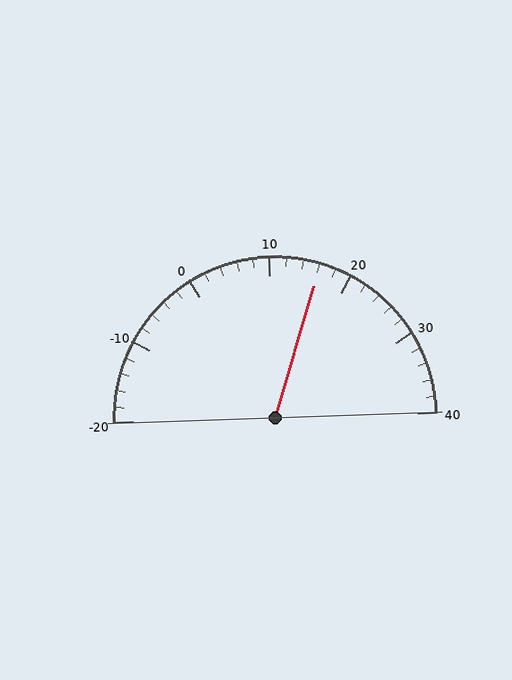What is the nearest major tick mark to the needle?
The nearest major tick mark is 20.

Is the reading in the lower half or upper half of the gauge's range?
The reading is in the upper half of the range (-20 to 40).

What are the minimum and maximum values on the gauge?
The gauge ranges from -20 to 40.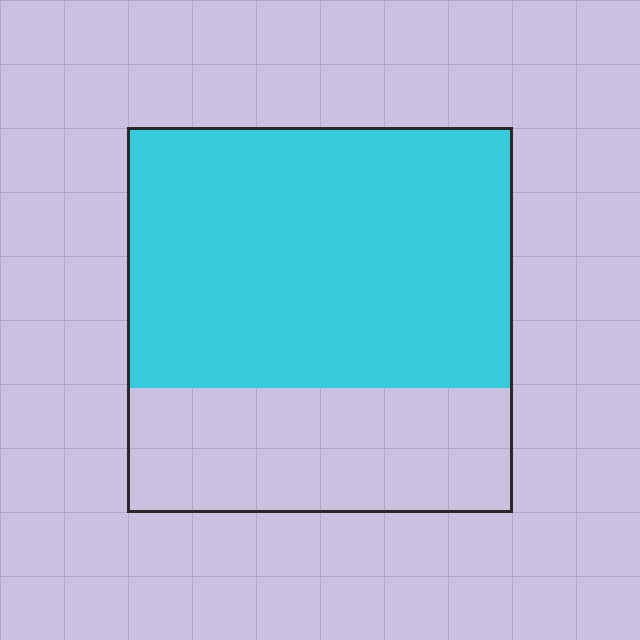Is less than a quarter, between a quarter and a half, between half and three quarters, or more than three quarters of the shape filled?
Between half and three quarters.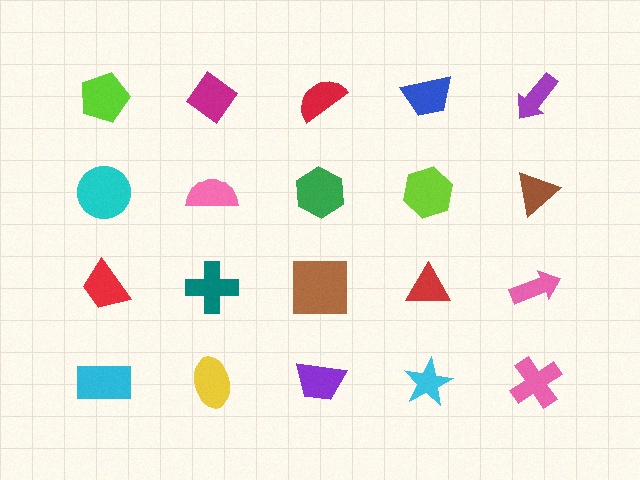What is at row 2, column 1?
A cyan circle.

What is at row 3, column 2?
A teal cross.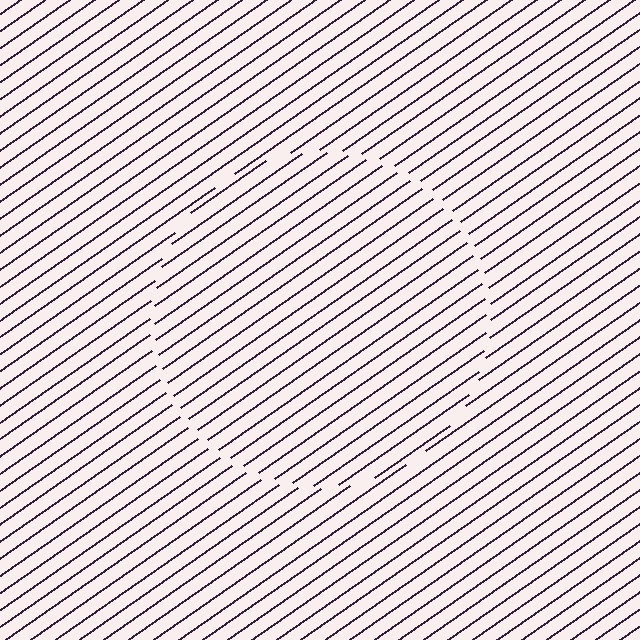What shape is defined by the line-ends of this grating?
An illusory circle. The interior of the shape contains the same grating, shifted by half a period — the contour is defined by the phase discontinuity where line-ends from the inner and outer gratings abut.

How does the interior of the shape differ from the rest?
The interior of the shape contains the same grating, shifted by half a period — the contour is defined by the phase discontinuity where line-ends from the inner and outer gratings abut.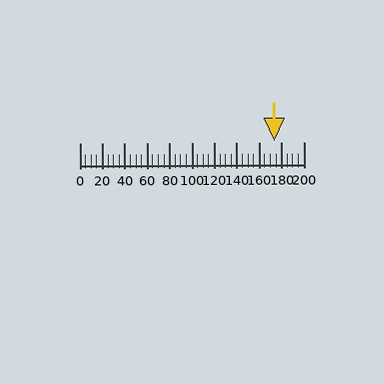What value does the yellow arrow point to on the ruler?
The yellow arrow points to approximately 174.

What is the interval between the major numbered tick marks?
The major tick marks are spaced 20 units apart.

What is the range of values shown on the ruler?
The ruler shows values from 0 to 200.